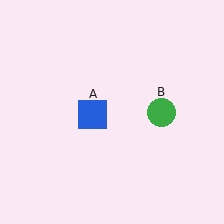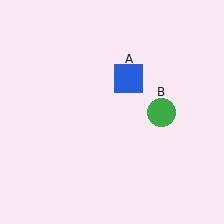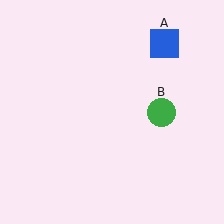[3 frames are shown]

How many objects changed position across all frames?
1 object changed position: blue square (object A).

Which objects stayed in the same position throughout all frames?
Green circle (object B) remained stationary.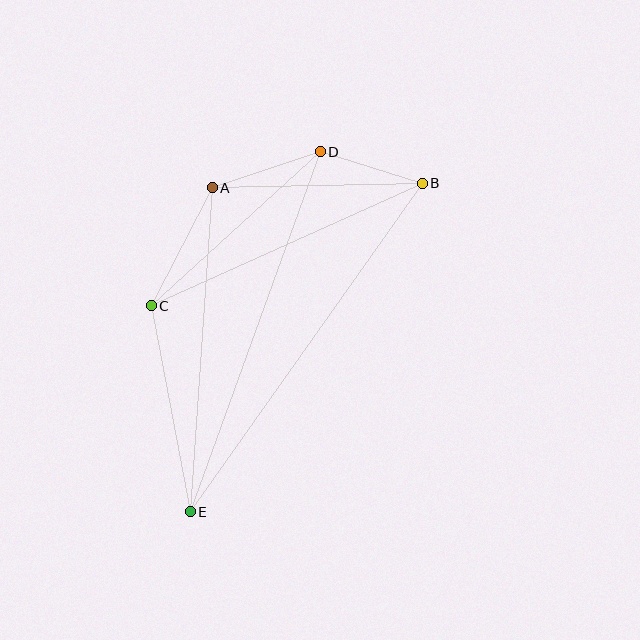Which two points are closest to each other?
Points B and D are closest to each other.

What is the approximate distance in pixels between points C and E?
The distance between C and E is approximately 210 pixels.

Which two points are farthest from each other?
Points B and E are farthest from each other.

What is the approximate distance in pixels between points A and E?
The distance between A and E is approximately 325 pixels.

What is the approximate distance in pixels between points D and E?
The distance between D and E is approximately 383 pixels.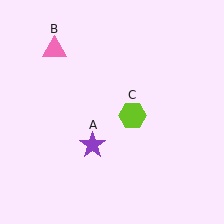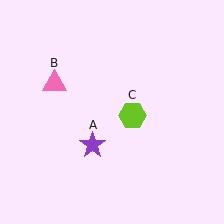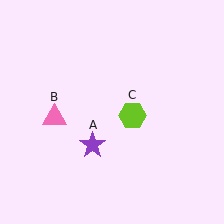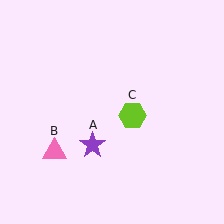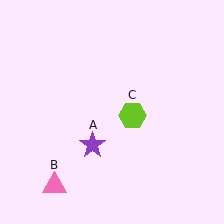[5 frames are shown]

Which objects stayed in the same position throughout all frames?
Purple star (object A) and lime hexagon (object C) remained stationary.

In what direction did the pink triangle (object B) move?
The pink triangle (object B) moved down.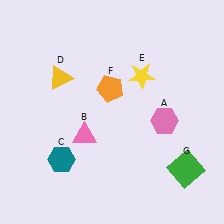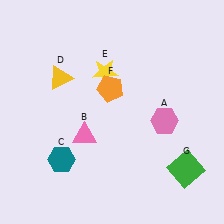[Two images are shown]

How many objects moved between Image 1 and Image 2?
1 object moved between the two images.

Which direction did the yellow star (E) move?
The yellow star (E) moved left.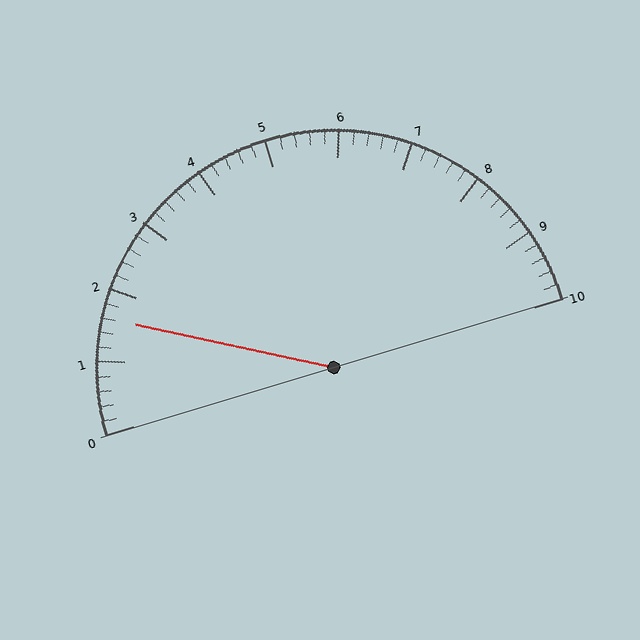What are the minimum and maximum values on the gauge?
The gauge ranges from 0 to 10.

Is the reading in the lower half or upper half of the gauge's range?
The reading is in the lower half of the range (0 to 10).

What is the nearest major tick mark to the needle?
The nearest major tick mark is 2.